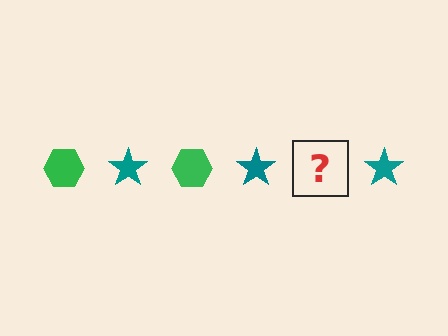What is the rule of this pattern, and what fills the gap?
The rule is that the pattern alternates between green hexagon and teal star. The gap should be filled with a green hexagon.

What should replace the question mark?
The question mark should be replaced with a green hexagon.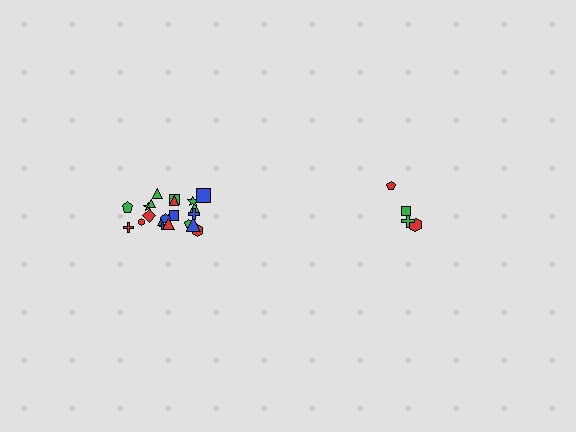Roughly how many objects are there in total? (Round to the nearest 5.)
Roughly 25 objects in total.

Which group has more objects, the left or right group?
The left group.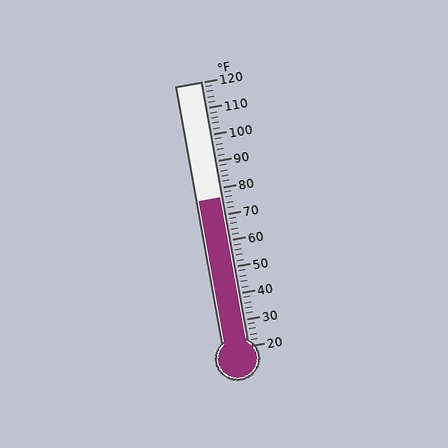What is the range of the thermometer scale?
The thermometer scale ranges from 20°F to 120°F.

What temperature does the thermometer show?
The thermometer shows approximately 76°F.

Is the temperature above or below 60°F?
The temperature is above 60°F.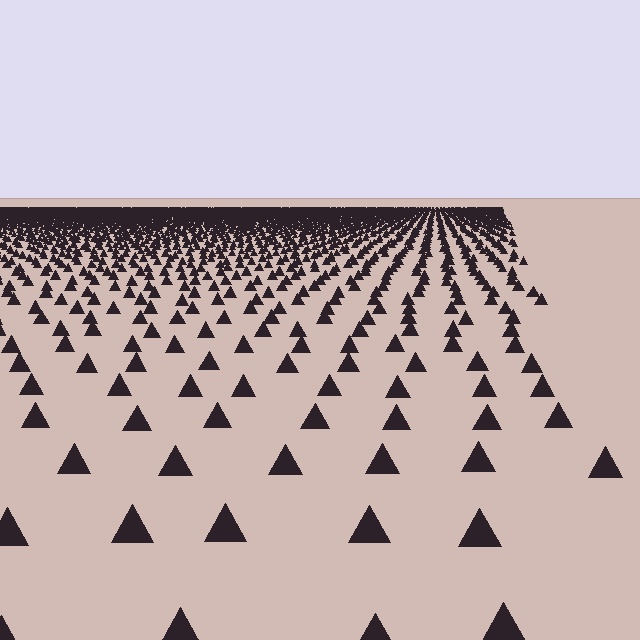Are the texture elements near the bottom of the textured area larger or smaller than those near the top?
Larger. Near the bottom, elements are closer to the viewer and appear at a bigger on-screen size.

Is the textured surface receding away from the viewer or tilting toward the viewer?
The surface is receding away from the viewer. Texture elements get smaller and denser toward the top.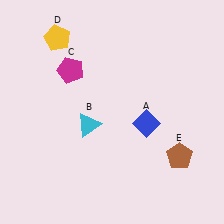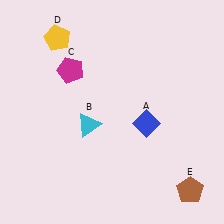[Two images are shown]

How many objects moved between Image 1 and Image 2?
1 object moved between the two images.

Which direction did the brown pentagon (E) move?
The brown pentagon (E) moved down.